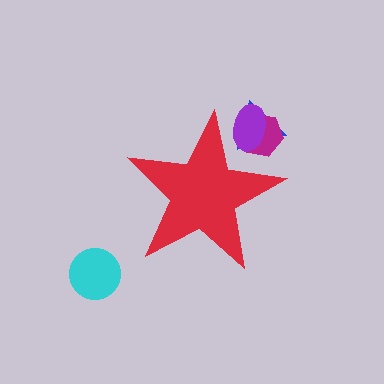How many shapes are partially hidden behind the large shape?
3 shapes are partially hidden.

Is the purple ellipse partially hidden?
Yes, the purple ellipse is partially hidden behind the red star.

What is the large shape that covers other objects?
A red star.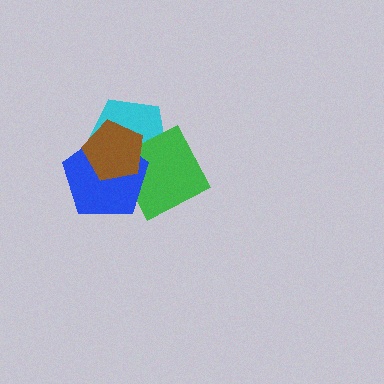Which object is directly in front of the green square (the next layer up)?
The blue pentagon is directly in front of the green square.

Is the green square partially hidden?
Yes, it is partially covered by another shape.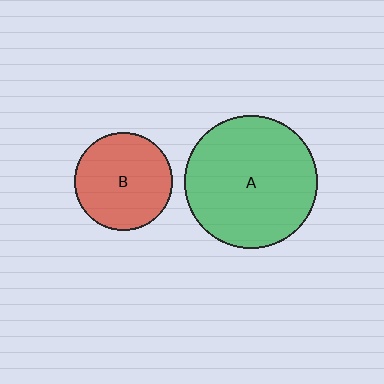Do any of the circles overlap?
No, none of the circles overlap.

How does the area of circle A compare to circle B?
Approximately 1.9 times.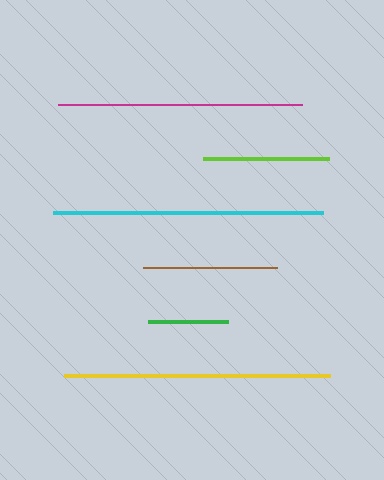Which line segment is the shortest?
The green line is the shortest at approximately 80 pixels.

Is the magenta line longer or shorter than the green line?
The magenta line is longer than the green line.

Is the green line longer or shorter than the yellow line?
The yellow line is longer than the green line.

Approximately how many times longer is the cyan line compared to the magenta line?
The cyan line is approximately 1.1 times the length of the magenta line.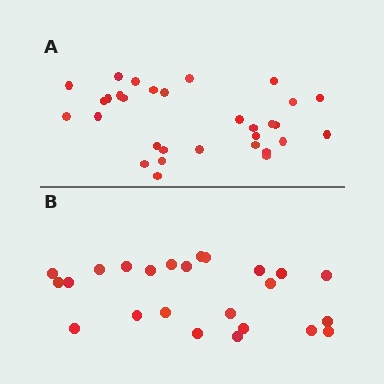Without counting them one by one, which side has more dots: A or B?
Region A (the top region) has more dots.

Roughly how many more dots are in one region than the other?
Region A has roughly 8 or so more dots than region B.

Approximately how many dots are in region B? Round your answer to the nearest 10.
About 20 dots. (The exact count is 24, which rounds to 20.)